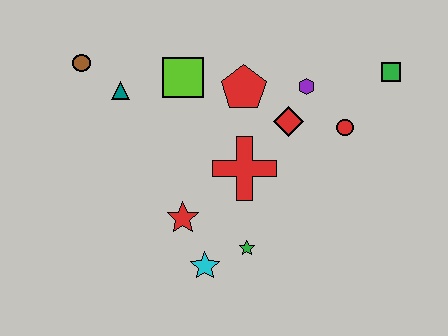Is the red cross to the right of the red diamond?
No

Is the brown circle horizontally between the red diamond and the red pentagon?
No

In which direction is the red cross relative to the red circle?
The red cross is to the left of the red circle.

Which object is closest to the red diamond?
The purple hexagon is closest to the red diamond.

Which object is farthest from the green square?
The brown circle is farthest from the green square.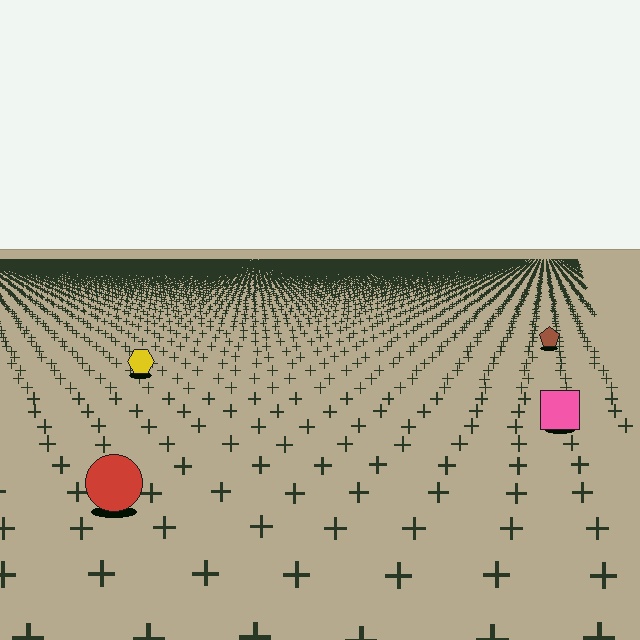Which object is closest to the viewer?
The red circle is closest. The texture marks near it are larger and more spread out.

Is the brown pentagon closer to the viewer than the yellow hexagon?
No. The yellow hexagon is closer — you can tell from the texture gradient: the ground texture is coarser near it.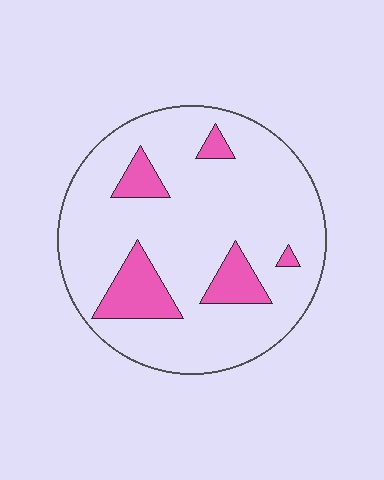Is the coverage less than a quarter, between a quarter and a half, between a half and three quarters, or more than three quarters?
Less than a quarter.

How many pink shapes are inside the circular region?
5.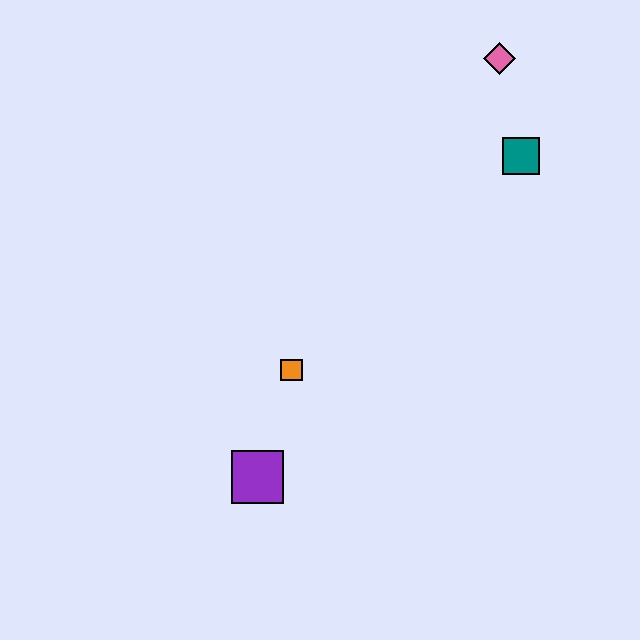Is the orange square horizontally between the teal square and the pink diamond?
No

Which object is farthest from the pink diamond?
The purple square is farthest from the pink diamond.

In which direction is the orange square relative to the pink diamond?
The orange square is below the pink diamond.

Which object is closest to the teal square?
The pink diamond is closest to the teal square.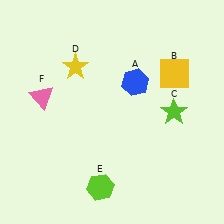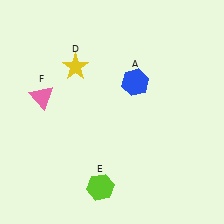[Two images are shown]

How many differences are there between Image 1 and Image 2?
There are 2 differences between the two images.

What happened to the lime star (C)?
The lime star (C) was removed in Image 2. It was in the bottom-right area of Image 1.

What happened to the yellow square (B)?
The yellow square (B) was removed in Image 2. It was in the top-right area of Image 1.